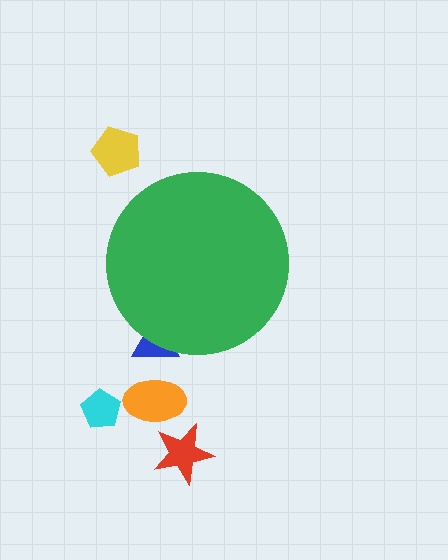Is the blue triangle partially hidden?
Yes, the blue triangle is partially hidden behind the green circle.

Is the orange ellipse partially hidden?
No, the orange ellipse is fully visible.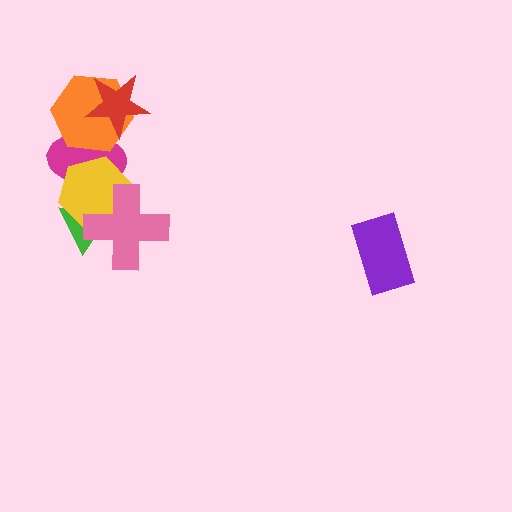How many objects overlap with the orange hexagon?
2 objects overlap with the orange hexagon.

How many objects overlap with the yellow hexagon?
3 objects overlap with the yellow hexagon.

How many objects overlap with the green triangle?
2 objects overlap with the green triangle.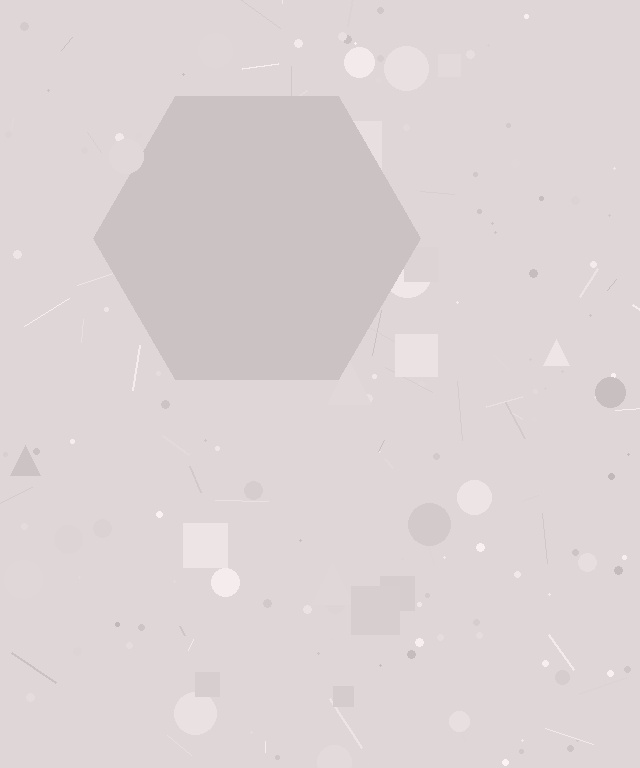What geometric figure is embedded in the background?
A hexagon is embedded in the background.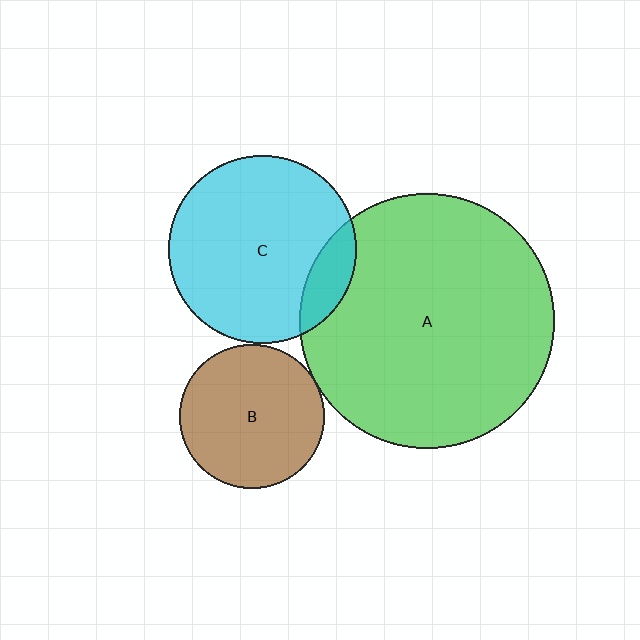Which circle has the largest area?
Circle A (green).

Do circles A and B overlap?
Yes.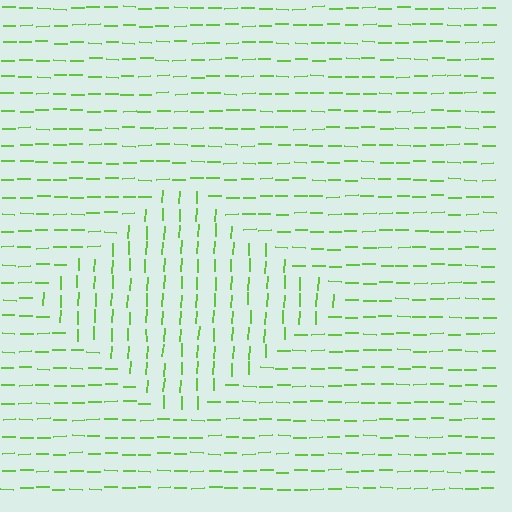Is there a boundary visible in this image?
Yes, there is a texture boundary formed by a change in line orientation.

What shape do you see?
I see a diamond.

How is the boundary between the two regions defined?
The boundary is defined purely by a change in line orientation (approximately 87 degrees difference). All lines are the same color and thickness.